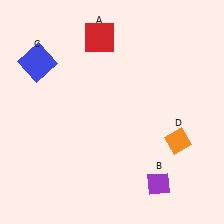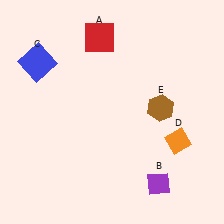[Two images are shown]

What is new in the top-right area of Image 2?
A brown hexagon (E) was added in the top-right area of Image 2.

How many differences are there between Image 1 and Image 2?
There is 1 difference between the two images.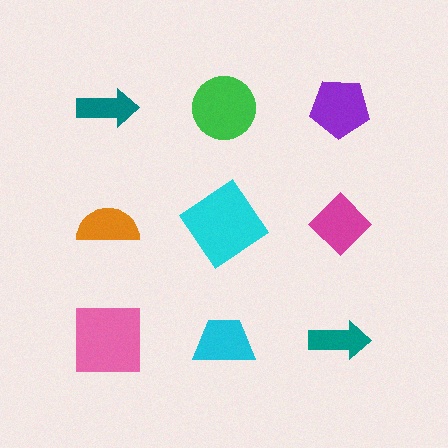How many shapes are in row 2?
3 shapes.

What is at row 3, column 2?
A cyan trapezoid.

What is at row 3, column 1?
A pink square.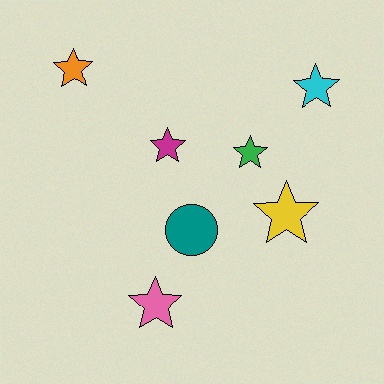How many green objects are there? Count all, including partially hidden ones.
There is 1 green object.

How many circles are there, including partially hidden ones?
There is 1 circle.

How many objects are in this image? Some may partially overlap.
There are 7 objects.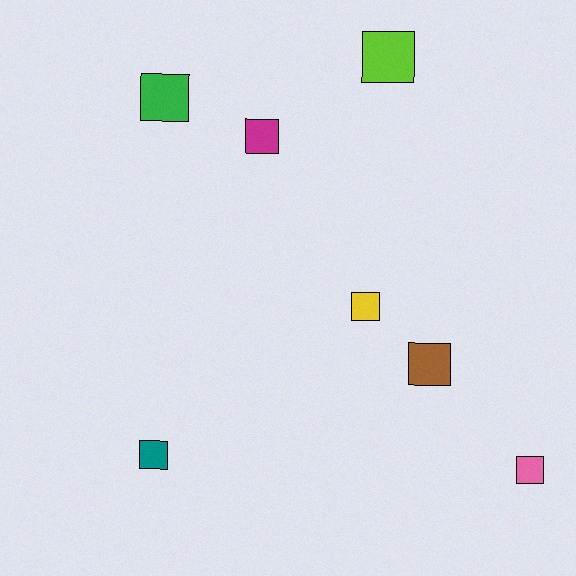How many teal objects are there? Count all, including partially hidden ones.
There is 1 teal object.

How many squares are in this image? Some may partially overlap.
There are 7 squares.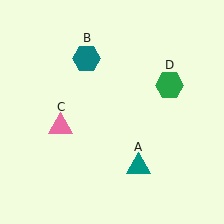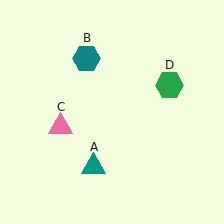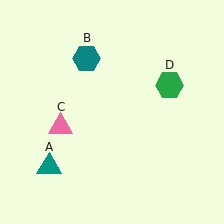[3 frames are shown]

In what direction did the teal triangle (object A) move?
The teal triangle (object A) moved left.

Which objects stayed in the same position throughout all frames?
Teal hexagon (object B) and pink triangle (object C) and green hexagon (object D) remained stationary.